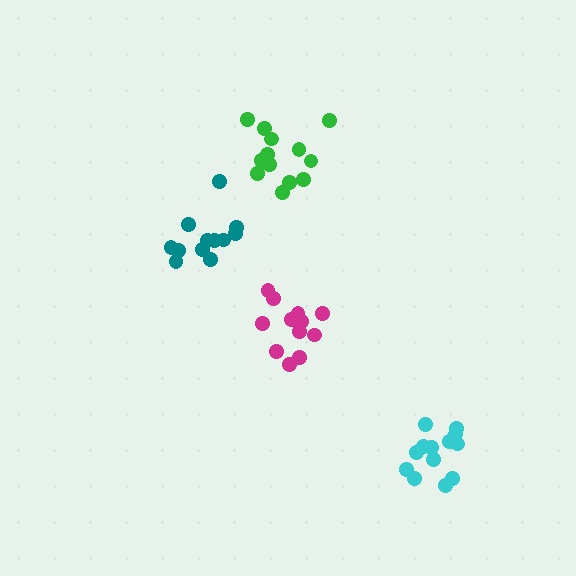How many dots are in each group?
Group 1: 13 dots, Group 2: 12 dots, Group 3: 12 dots, Group 4: 13 dots (50 total).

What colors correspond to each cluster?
The clusters are colored: green, magenta, teal, cyan.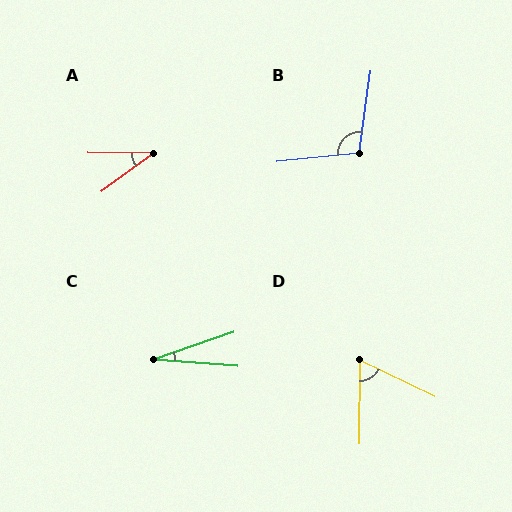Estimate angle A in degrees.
Approximately 37 degrees.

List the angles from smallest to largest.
C (23°), A (37°), D (65°), B (104°).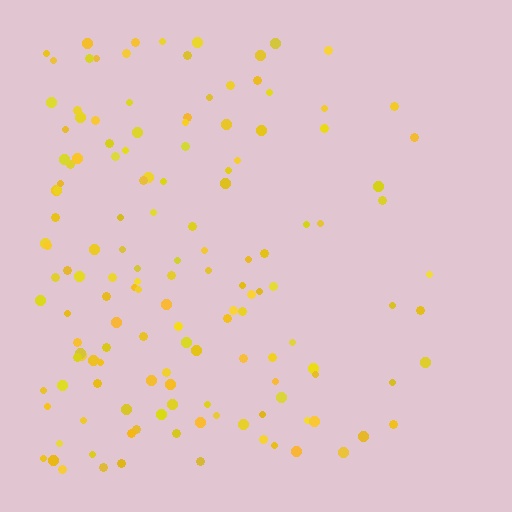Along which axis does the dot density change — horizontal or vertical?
Horizontal.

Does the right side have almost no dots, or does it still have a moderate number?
Still a moderate number, just noticeably fewer than the left.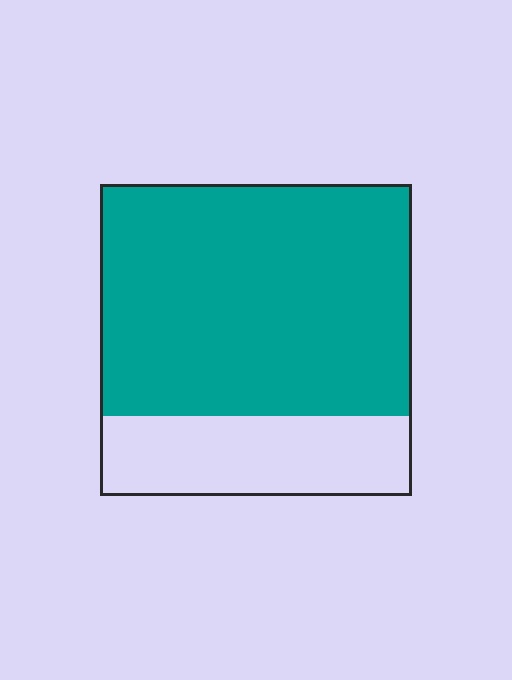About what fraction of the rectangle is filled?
About three quarters (3/4).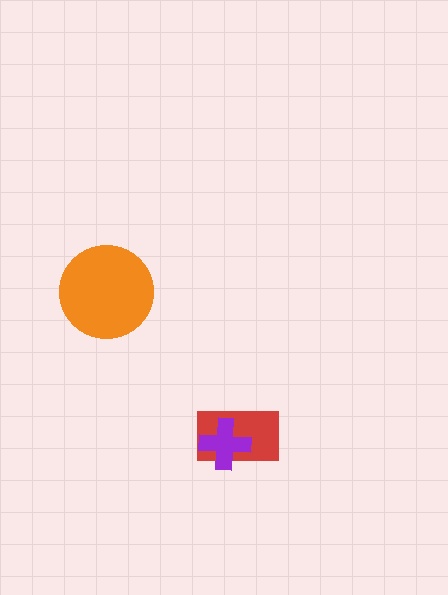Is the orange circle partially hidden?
No, no other shape covers it.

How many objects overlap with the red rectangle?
1 object overlaps with the red rectangle.